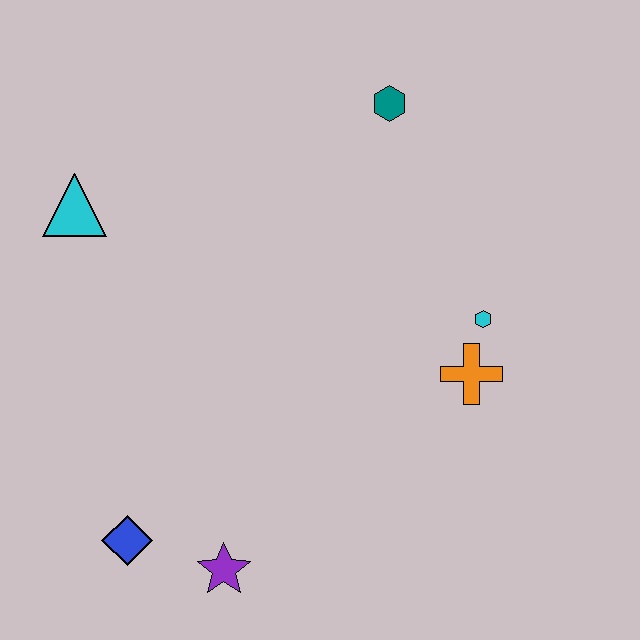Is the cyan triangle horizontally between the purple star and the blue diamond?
No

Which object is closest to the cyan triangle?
The teal hexagon is closest to the cyan triangle.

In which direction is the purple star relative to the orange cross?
The purple star is to the left of the orange cross.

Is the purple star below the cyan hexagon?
Yes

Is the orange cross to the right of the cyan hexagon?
No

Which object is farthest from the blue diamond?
The teal hexagon is farthest from the blue diamond.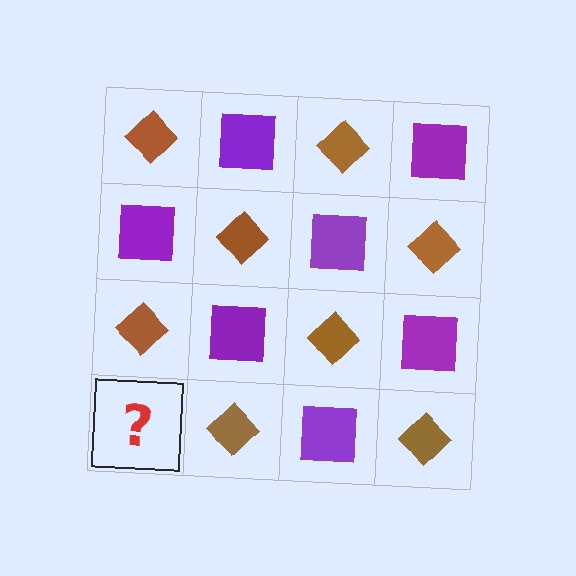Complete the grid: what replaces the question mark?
The question mark should be replaced with a purple square.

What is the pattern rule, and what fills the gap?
The rule is that it alternates brown diamond and purple square in a checkerboard pattern. The gap should be filled with a purple square.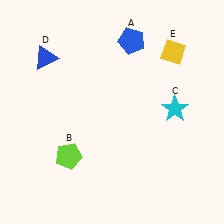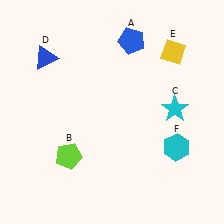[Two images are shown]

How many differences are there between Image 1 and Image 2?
There is 1 difference between the two images.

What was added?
A cyan hexagon (F) was added in Image 2.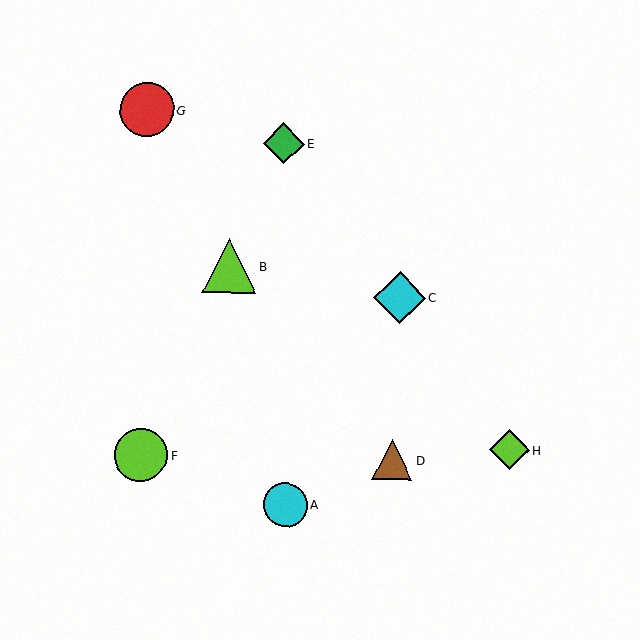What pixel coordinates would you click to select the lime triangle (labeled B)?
Click at (229, 266) to select the lime triangle B.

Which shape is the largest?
The red circle (labeled G) is the largest.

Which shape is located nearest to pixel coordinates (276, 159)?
The green diamond (labeled E) at (284, 144) is nearest to that location.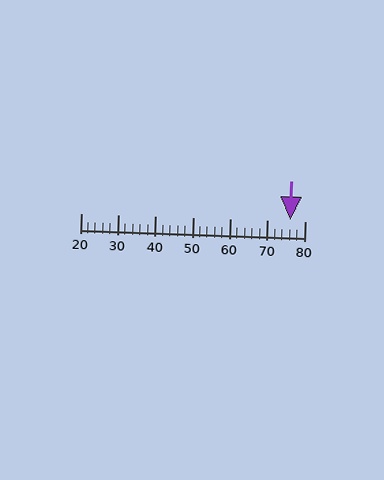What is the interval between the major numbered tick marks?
The major tick marks are spaced 10 units apart.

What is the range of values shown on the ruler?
The ruler shows values from 20 to 80.